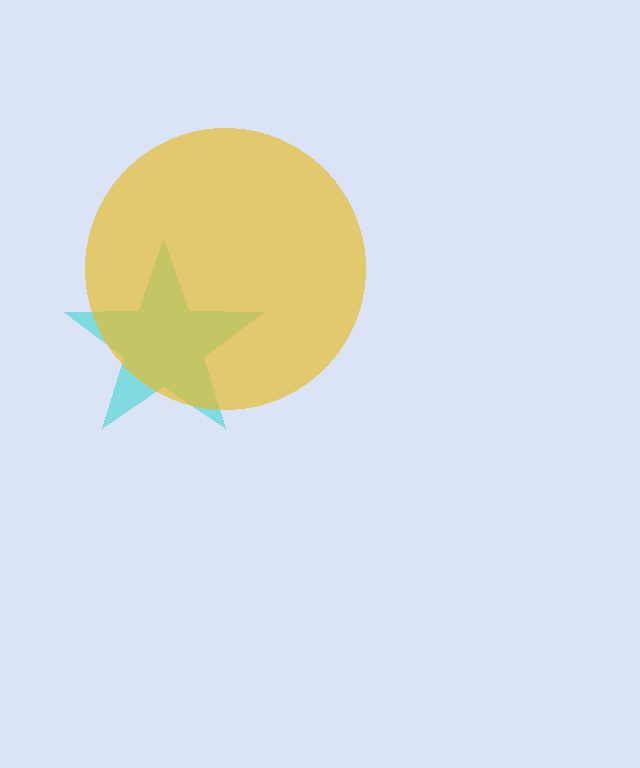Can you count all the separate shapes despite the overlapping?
Yes, there are 2 separate shapes.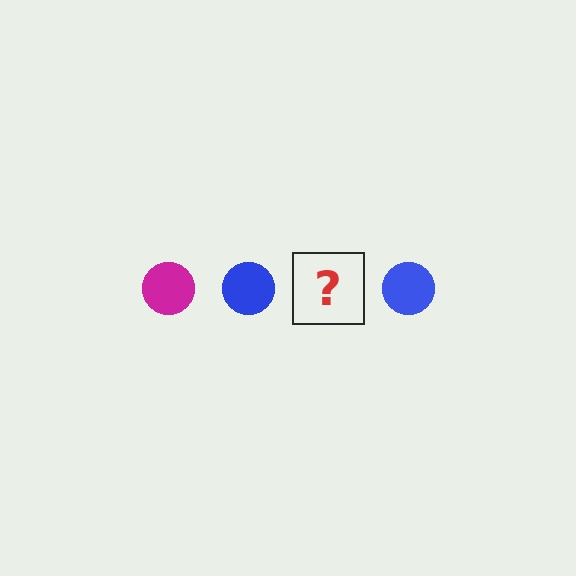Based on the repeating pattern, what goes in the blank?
The blank should be a magenta circle.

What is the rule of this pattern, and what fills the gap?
The rule is that the pattern cycles through magenta, blue circles. The gap should be filled with a magenta circle.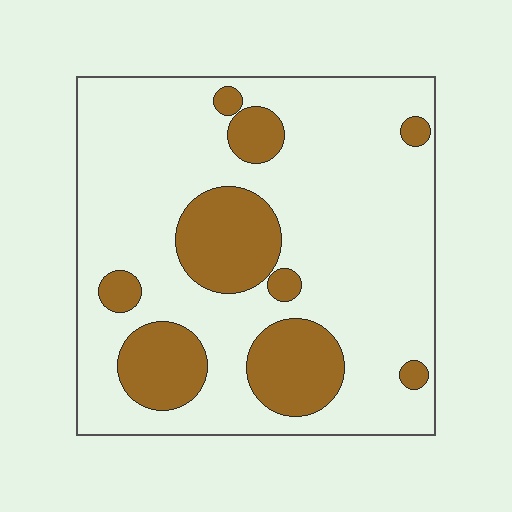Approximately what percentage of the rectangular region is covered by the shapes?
Approximately 25%.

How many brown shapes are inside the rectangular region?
9.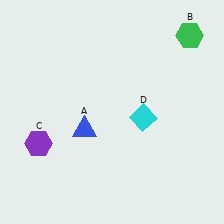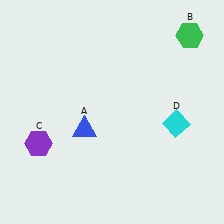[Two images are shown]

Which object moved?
The cyan diamond (D) moved right.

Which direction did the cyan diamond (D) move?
The cyan diamond (D) moved right.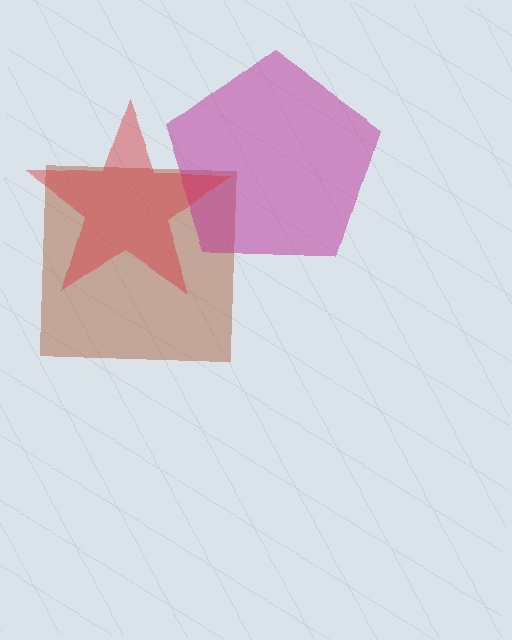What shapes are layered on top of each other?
The layered shapes are: a brown square, a magenta pentagon, a red star.